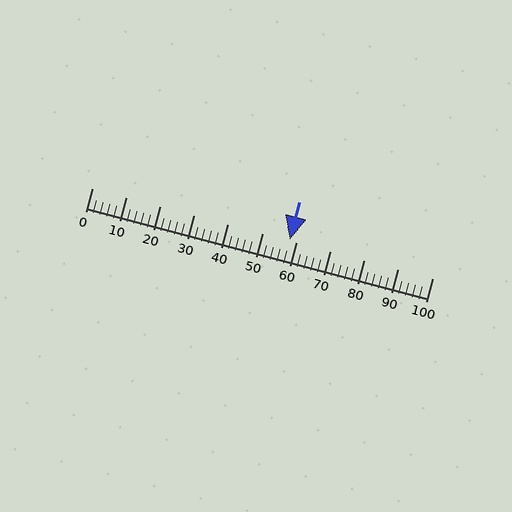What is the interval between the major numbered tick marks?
The major tick marks are spaced 10 units apart.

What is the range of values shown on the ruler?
The ruler shows values from 0 to 100.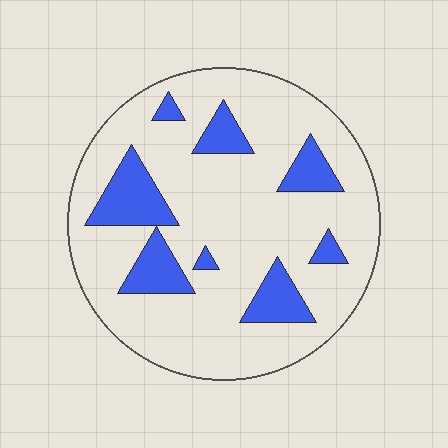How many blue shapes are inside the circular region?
8.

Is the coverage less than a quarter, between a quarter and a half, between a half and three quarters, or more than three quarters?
Less than a quarter.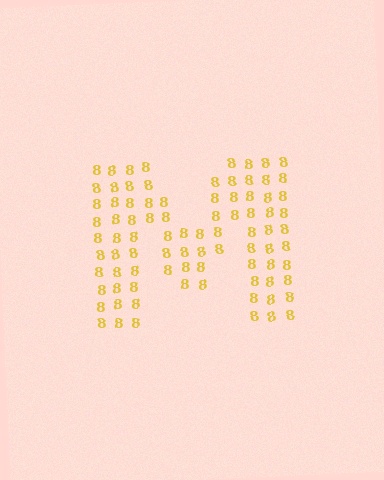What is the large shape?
The large shape is the letter M.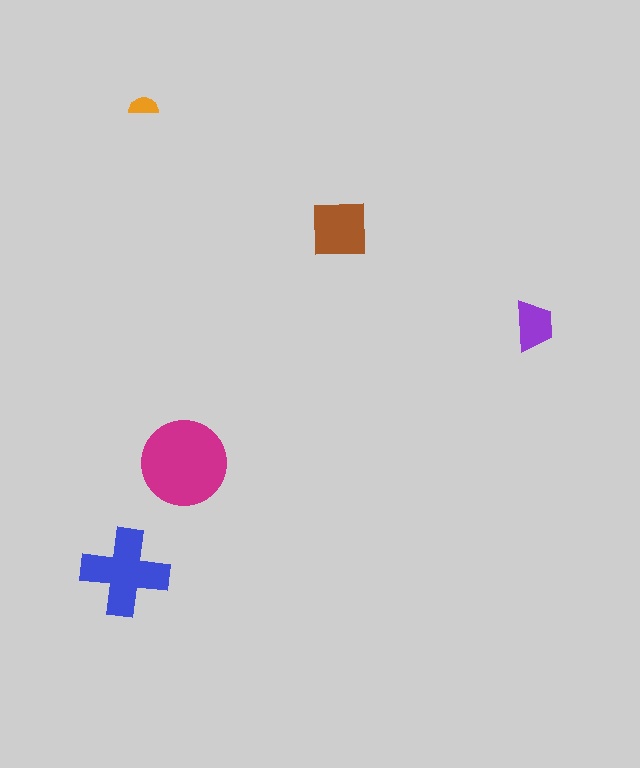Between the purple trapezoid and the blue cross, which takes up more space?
The blue cross.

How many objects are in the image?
There are 5 objects in the image.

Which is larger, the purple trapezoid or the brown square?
The brown square.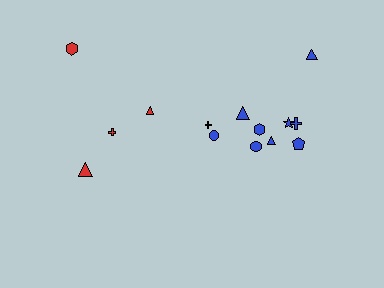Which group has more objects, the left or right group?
The right group.